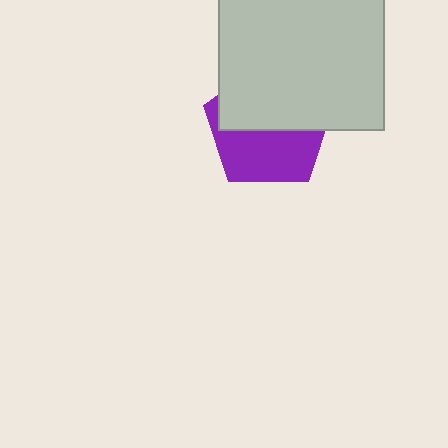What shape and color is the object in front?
The object in front is a light gray rectangle.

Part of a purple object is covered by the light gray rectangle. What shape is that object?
It is a pentagon.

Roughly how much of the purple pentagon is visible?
About half of it is visible (roughly 47%).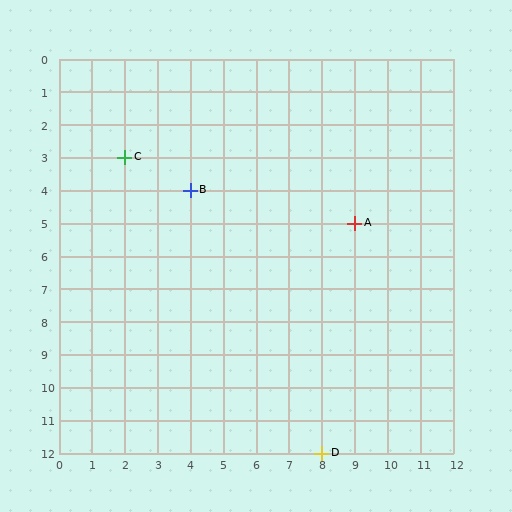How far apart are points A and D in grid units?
Points A and D are 1 column and 7 rows apart (about 7.1 grid units diagonally).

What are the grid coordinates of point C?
Point C is at grid coordinates (2, 3).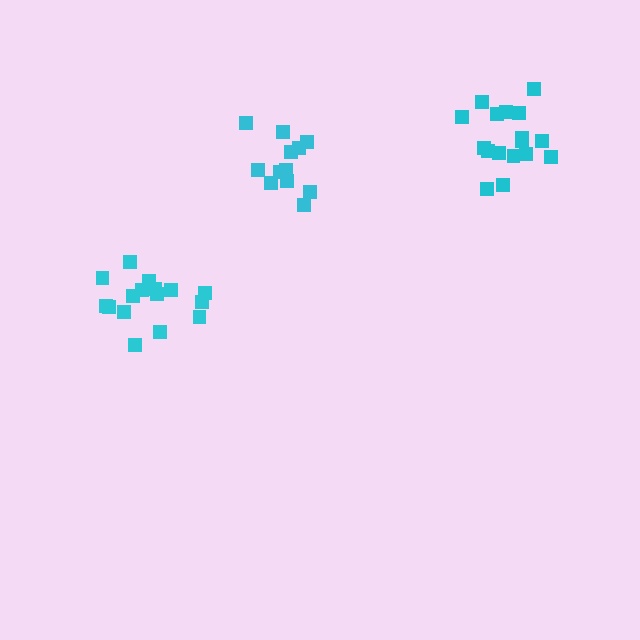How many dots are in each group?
Group 1: 12 dots, Group 2: 16 dots, Group 3: 17 dots (45 total).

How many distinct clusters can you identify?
There are 3 distinct clusters.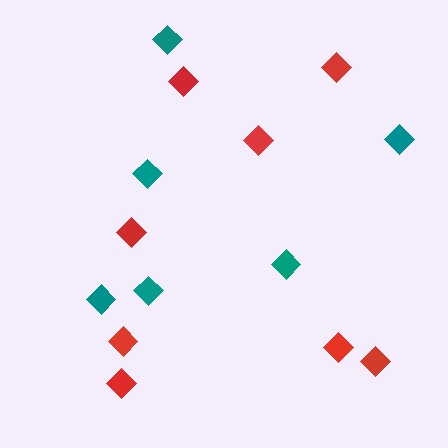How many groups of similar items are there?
There are 2 groups: one group of teal diamonds (6) and one group of red diamonds (8).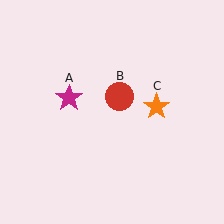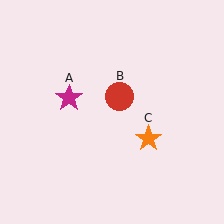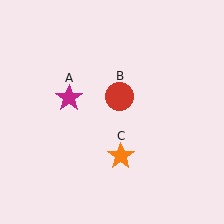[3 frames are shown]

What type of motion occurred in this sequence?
The orange star (object C) rotated clockwise around the center of the scene.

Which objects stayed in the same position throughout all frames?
Magenta star (object A) and red circle (object B) remained stationary.